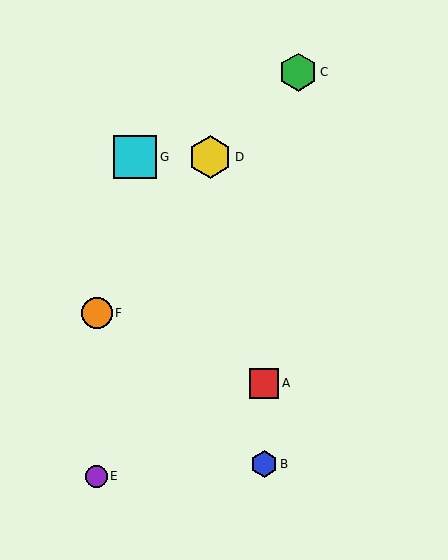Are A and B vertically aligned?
Yes, both are at x≈264.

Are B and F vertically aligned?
No, B is at x≈264 and F is at x≈97.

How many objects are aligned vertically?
2 objects (A, B) are aligned vertically.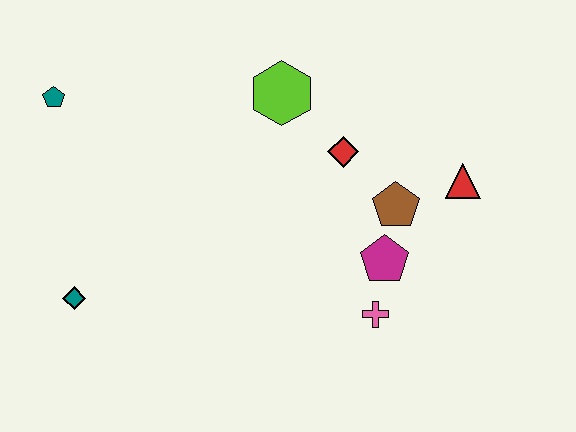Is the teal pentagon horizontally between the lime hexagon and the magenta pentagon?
No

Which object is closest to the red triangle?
The brown pentagon is closest to the red triangle.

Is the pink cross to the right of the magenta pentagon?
No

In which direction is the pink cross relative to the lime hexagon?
The pink cross is below the lime hexagon.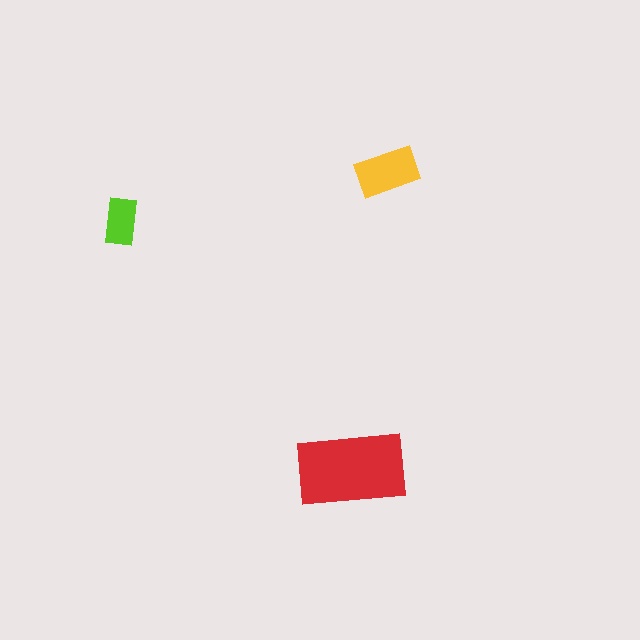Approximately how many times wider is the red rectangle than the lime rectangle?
About 2.5 times wider.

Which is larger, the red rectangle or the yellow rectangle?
The red one.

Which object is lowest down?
The red rectangle is bottommost.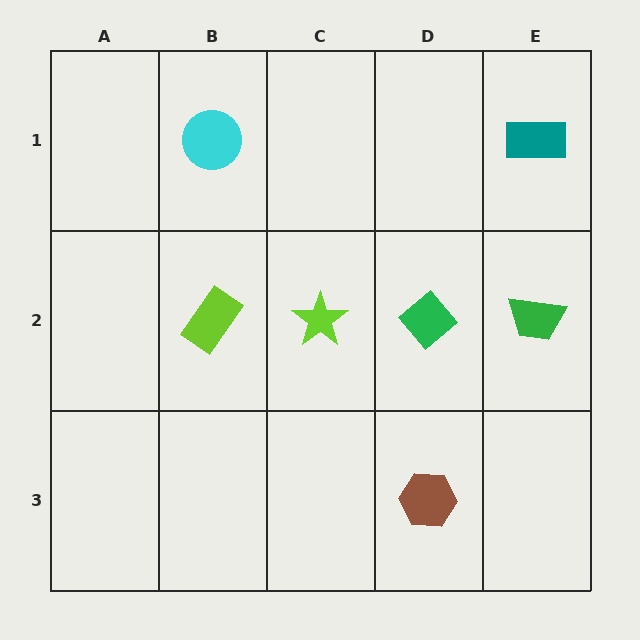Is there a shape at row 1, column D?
No, that cell is empty.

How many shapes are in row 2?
4 shapes.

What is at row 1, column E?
A teal rectangle.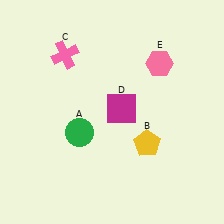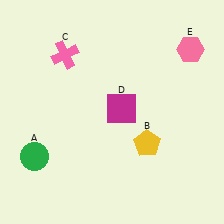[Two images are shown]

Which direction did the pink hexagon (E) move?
The pink hexagon (E) moved right.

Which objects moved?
The objects that moved are: the green circle (A), the pink hexagon (E).